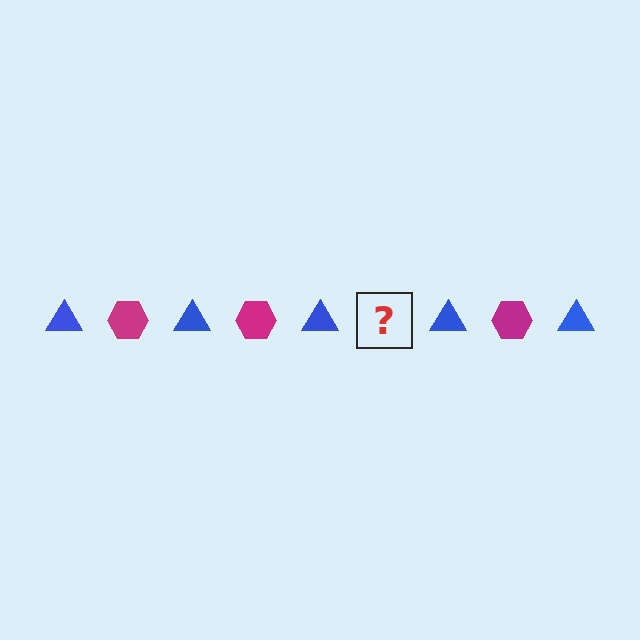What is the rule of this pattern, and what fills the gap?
The rule is that the pattern alternates between blue triangle and magenta hexagon. The gap should be filled with a magenta hexagon.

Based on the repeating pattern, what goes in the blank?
The blank should be a magenta hexagon.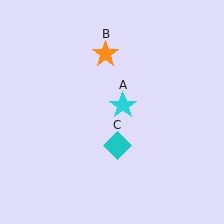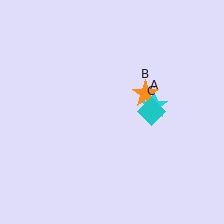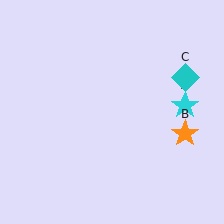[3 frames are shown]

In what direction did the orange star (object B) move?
The orange star (object B) moved down and to the right.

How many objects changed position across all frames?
3 objects changed position: cyan star (object A), orange star (object B), cyan diamond (object C).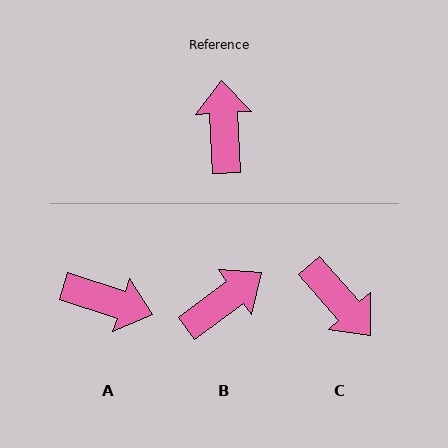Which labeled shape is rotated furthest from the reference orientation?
C, about 142 degrees away.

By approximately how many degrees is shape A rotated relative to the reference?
Approximately 111 degrees clockwise.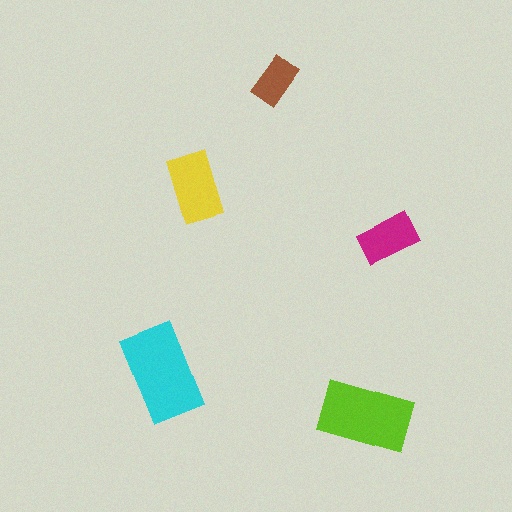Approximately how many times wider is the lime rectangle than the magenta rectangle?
About 1.5 times wider.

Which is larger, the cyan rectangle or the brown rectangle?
The cyan one.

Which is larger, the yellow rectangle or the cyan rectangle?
The cyan one.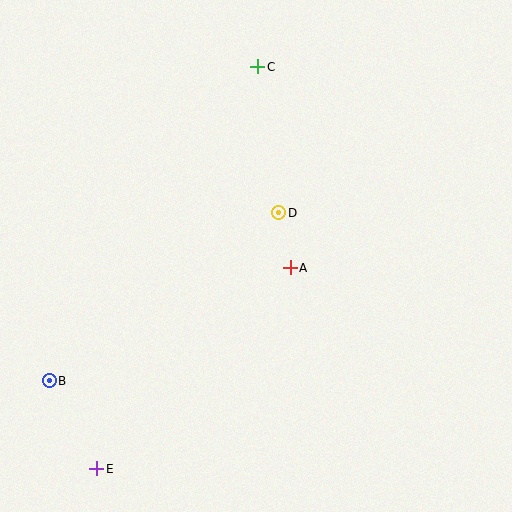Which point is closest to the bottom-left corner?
Point E is closest to the bottom-left corner.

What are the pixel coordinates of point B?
Point B is at (49, 381).